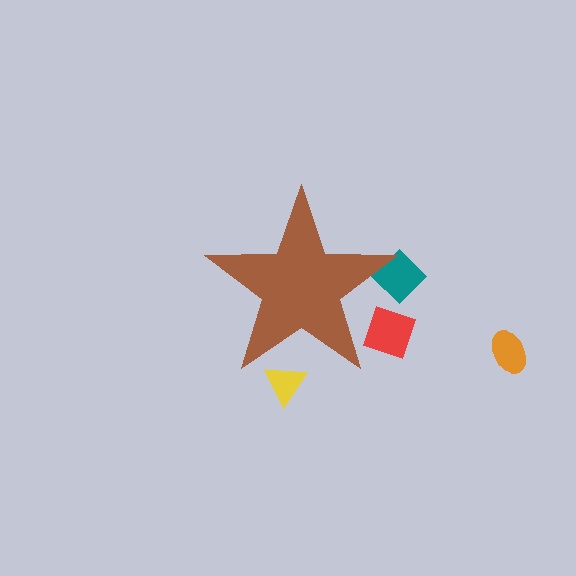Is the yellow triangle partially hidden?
Yes, the yellow triangle is partially hidden behind the brown star.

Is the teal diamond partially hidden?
Yes, the teal diamond is partially hidden behind the brown star.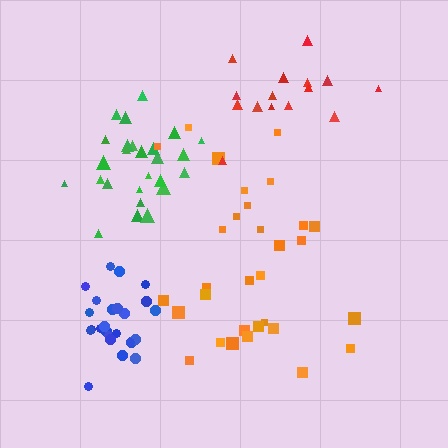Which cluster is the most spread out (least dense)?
Orange.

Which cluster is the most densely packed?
Blue.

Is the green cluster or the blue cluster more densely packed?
Blue.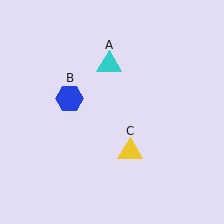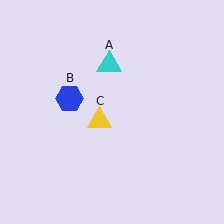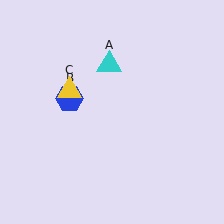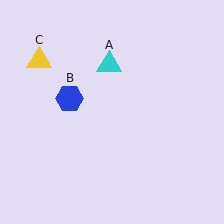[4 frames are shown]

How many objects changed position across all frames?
1 object changed position: yellow triangle (object C).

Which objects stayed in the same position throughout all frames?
Cyan triangle (object A) and blue hexagon (object B) remained stationary.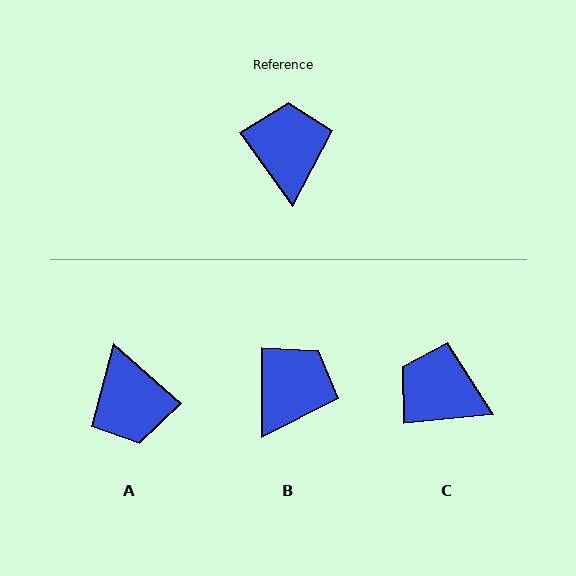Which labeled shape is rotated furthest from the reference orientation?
A, about 167 degrees away.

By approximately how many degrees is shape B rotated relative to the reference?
Approximately 35 degrees clockwise.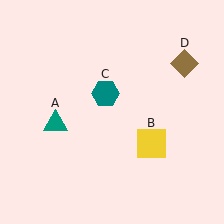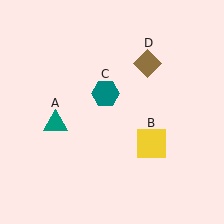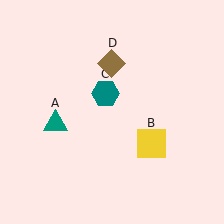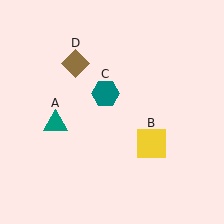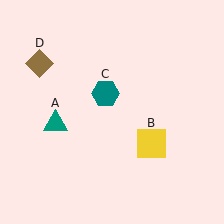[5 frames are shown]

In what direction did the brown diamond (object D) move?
The brown diamond (object D) moved left.